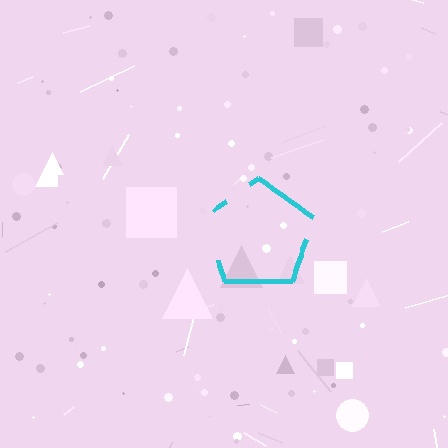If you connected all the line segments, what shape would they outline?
They would outline a pentagon.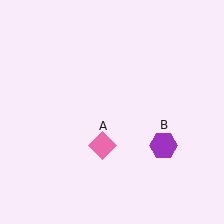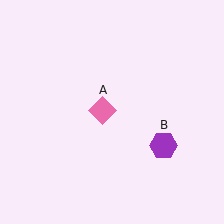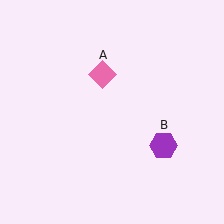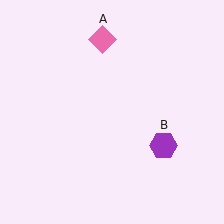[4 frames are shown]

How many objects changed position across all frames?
1 object changed position: pink diamond (object A).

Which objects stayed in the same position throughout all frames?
Purple hexagon (object B) remained stationary.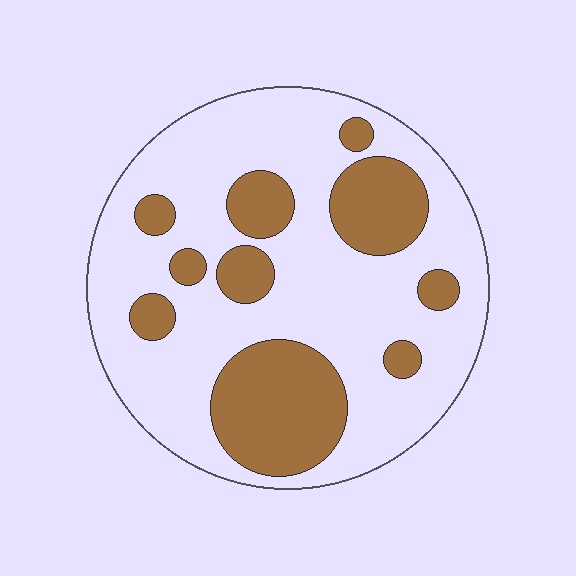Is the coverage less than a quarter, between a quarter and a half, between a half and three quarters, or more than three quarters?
Between a quarter and a half.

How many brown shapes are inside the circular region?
10.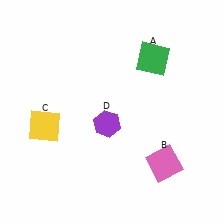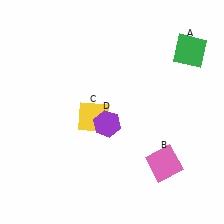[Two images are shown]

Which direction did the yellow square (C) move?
The yellow square (C) moved right.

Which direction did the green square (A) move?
The green square (A) moved right.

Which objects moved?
The objects that moved are: the green square (A), the yellow square (C).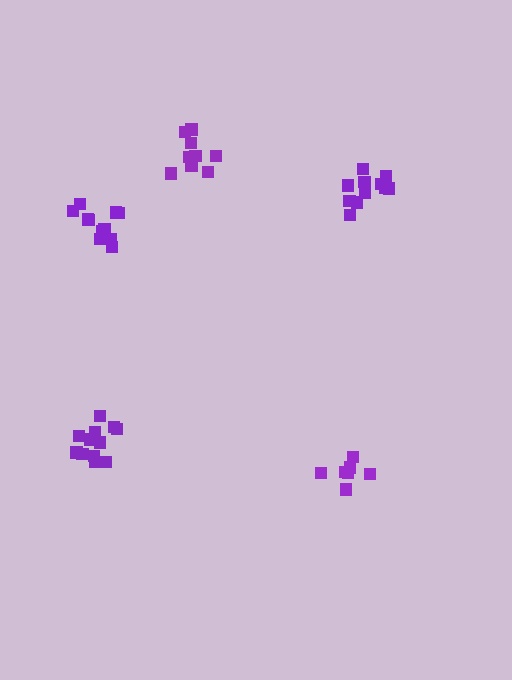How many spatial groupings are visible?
There are 5 spatial groupings.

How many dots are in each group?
Group 1: 9 dots, Group 2: 11 dots, Group 3: 11 dots, Group 4: 7 dots, Group 5: 13 dots (51 total).